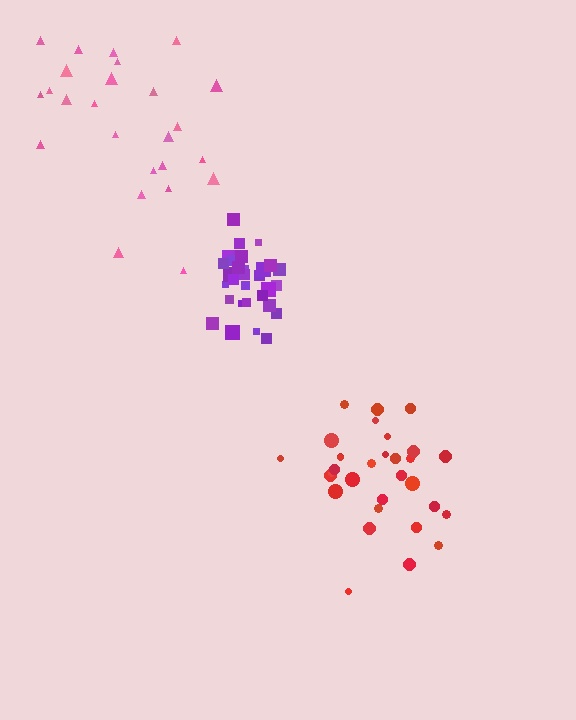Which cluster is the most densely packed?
Purple.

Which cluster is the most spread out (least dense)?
Pink.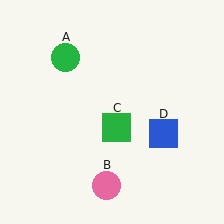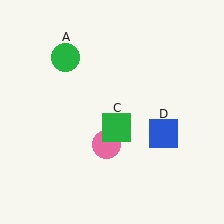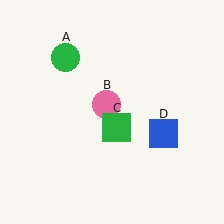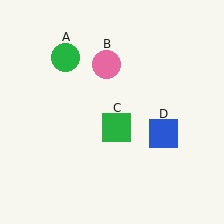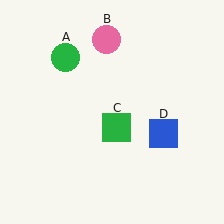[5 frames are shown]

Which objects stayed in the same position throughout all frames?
Green circle (object A) and green square (object C) and blue square (object D) remained stationary.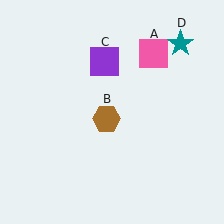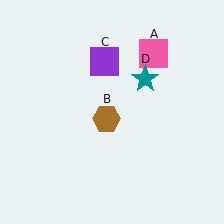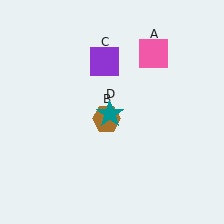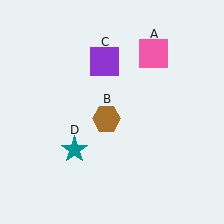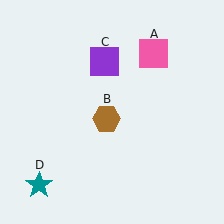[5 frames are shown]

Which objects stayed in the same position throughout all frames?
Pink square (object A) and brown hexagon (object B) and purple square (object C) remained stationary.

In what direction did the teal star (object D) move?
The teal star (object D) moved down and to the left.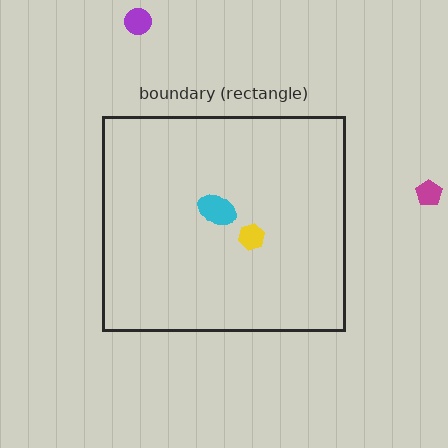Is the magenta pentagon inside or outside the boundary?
Outside.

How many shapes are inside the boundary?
2 inside, 2 outside.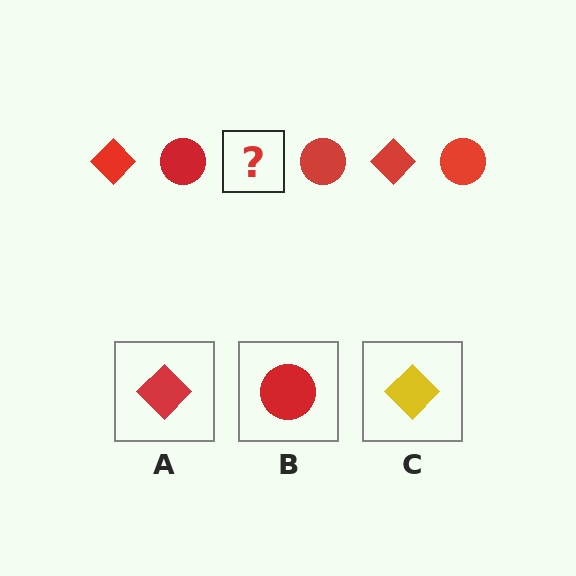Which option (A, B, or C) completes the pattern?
A.